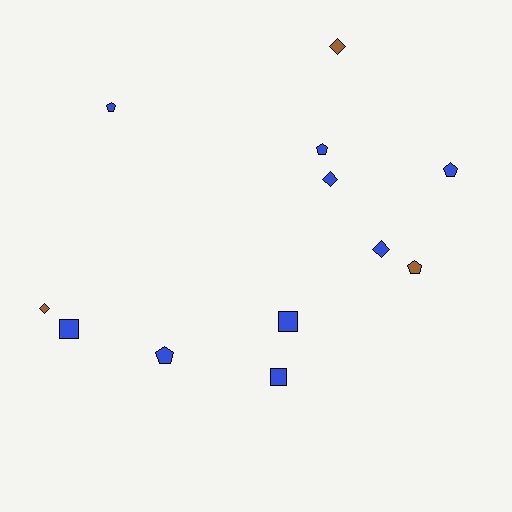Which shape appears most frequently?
Pentagon, with 5 objects.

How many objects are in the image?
There are 12 objects.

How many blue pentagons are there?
There are 4 blue pentagons.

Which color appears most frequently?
Blue, with 9 objects.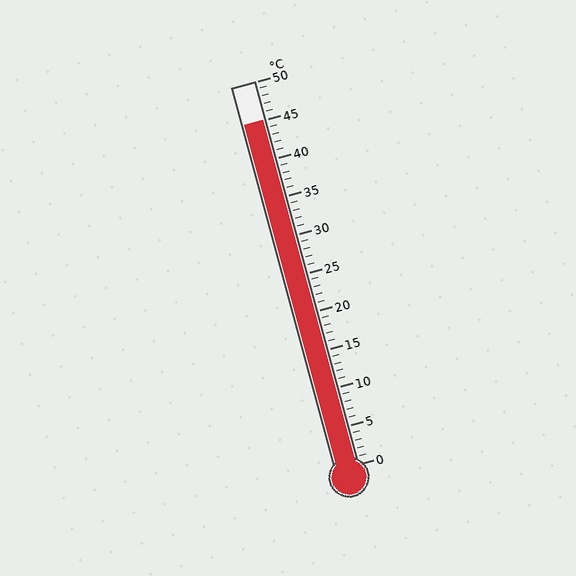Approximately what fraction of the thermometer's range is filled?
The thermometer is filled to approximately 90% of its range.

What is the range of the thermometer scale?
The thermometer scale ranges from 0°C to 50°C.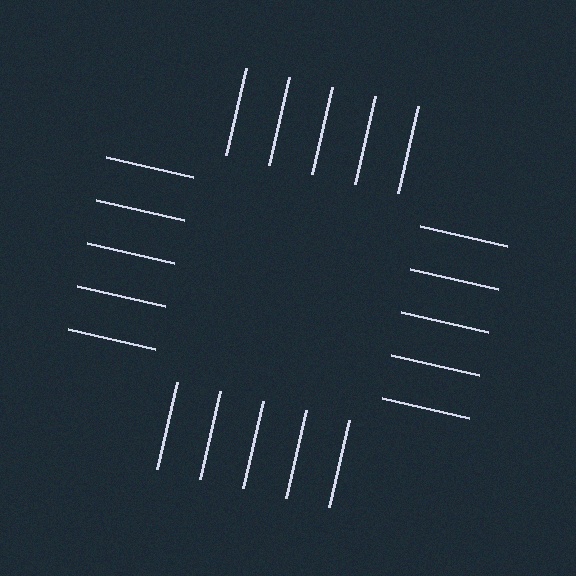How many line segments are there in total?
20 — 5 along each of the 4 edges.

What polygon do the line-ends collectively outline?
An illusory square — the line segments terminate on its edges but no continuous stroke is drawn.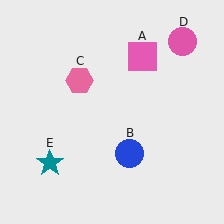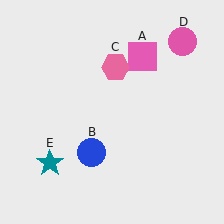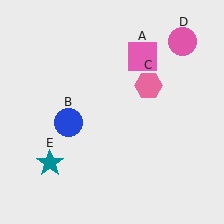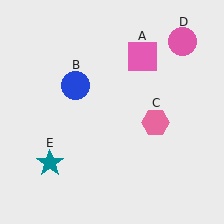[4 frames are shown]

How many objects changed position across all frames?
2 objects changed position: blue circle (object B), pink hexagon (object C).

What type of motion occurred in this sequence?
The blue circle (object B), pink hexagon (object C) rotated clockwise around the center of the scene.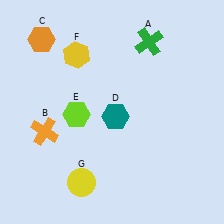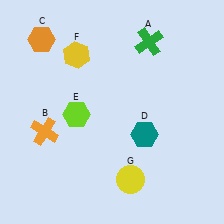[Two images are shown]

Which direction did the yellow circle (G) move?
The yellow circle (G) moved right.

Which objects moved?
The objects that moved are: the teal hexagon (D), the yellow circle (G).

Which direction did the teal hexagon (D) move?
The teal hexagon (D) moved right.